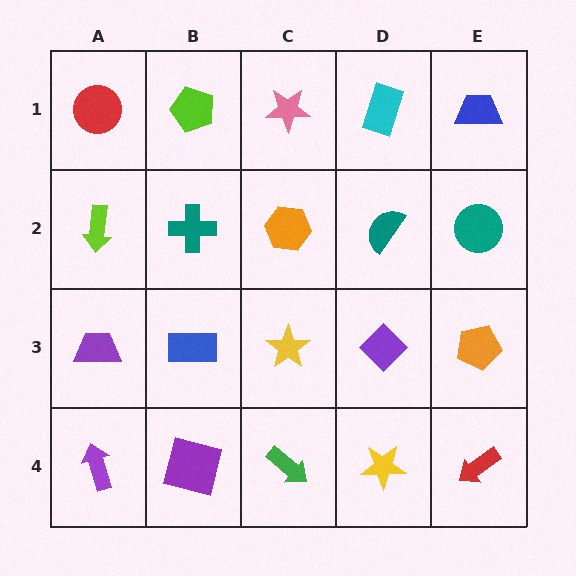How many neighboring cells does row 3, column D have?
4.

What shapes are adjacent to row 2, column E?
A blue trapezoid (row 1, column E), an orange pentagon (row 3, column E), a teal semicircle (row 2, column D).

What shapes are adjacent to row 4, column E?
An orange pentagon (row 3, column E), a yellow star (row 4, column D).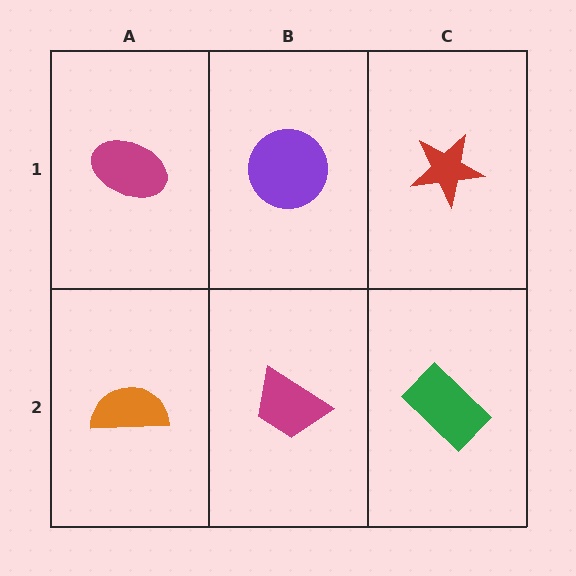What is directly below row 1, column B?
A magenta trapezoid.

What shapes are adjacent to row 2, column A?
A magenta ellipse (row 1, column A), a magenta trapezoid (row 2, column B).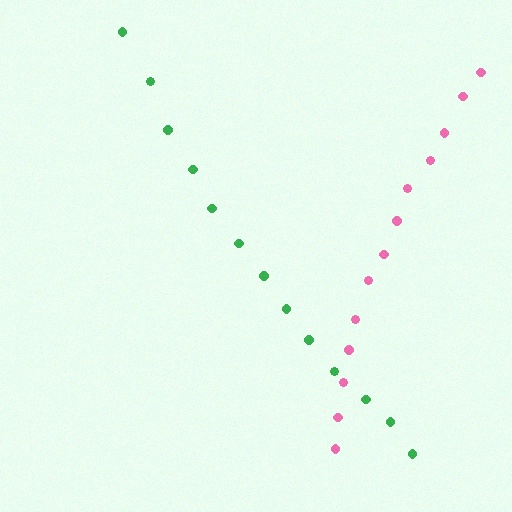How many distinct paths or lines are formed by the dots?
There are 2 distinct paths.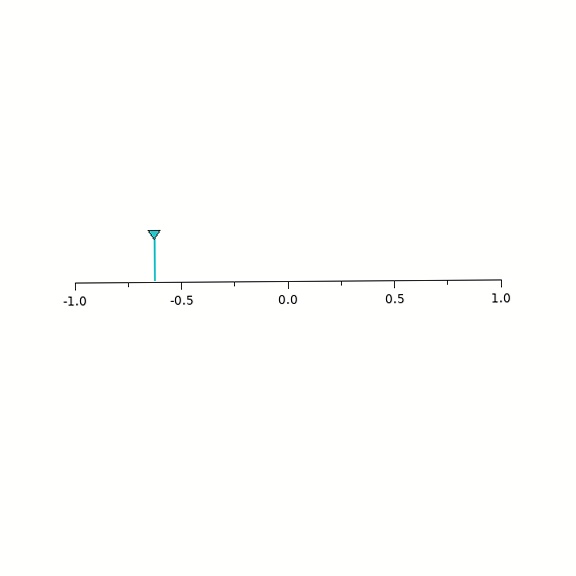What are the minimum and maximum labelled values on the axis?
The axis runs from -1.0 to 1.0.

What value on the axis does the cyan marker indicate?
The marker indicates approximately -0.62.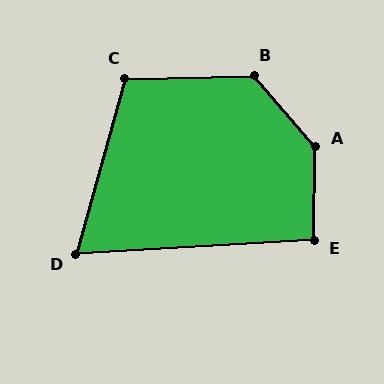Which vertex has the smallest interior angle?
D, at approximately 71 degrees.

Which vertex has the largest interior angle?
A, at approximately 138 degrees.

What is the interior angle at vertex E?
Approximately 94 degrees (approximately right).